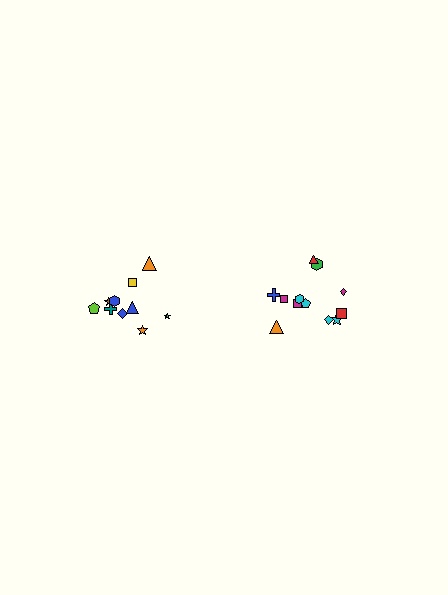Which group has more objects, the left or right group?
The right group.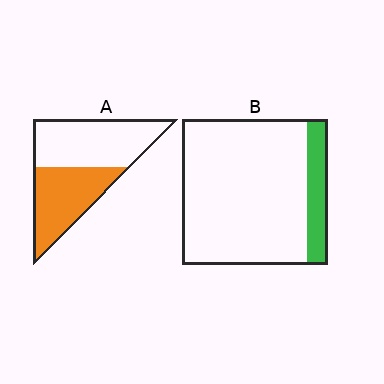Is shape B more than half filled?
No.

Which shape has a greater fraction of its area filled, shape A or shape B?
Shape A.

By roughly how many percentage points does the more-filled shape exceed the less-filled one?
By roughly 30 percentage points (A over B).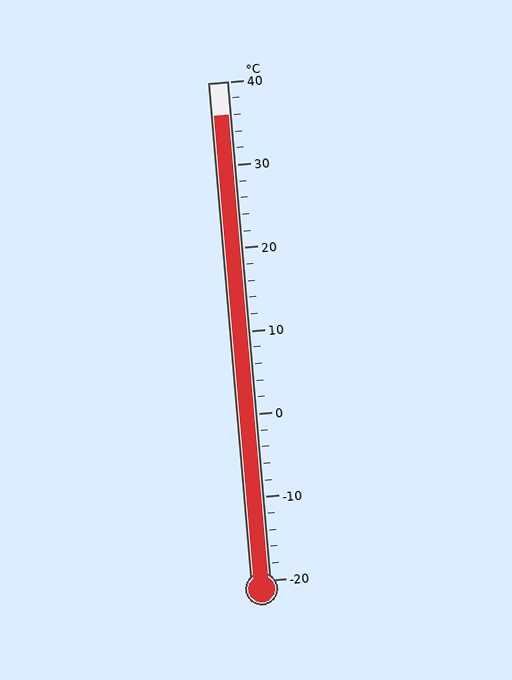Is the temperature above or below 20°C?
The temperature is above 20°C.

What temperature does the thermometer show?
The thermometer shows approximately 36°C.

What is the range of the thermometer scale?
The thermometer scale ranges from -20°C to 40°C.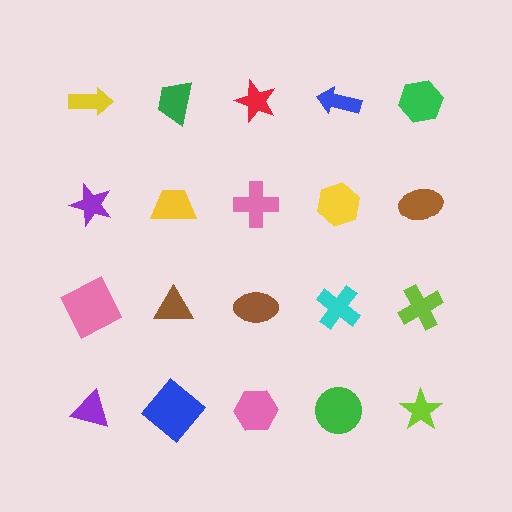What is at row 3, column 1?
A pink square.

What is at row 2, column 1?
A purple star.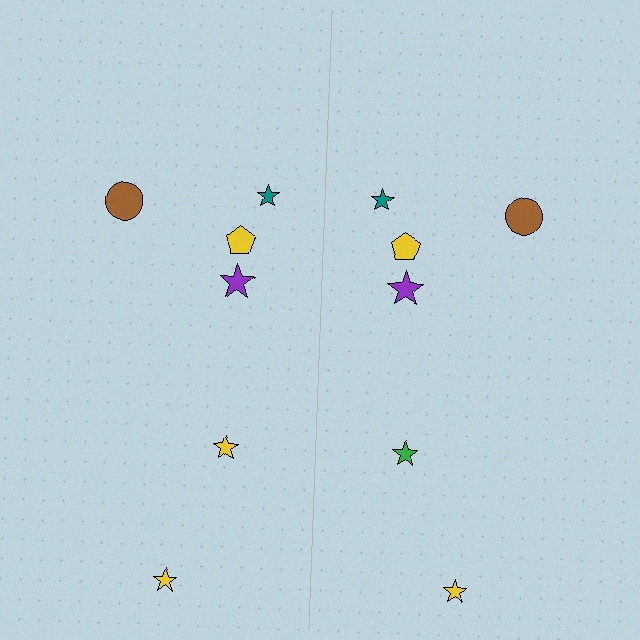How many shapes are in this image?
There are 12 shapes in this image.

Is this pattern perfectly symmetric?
No, the pattern is not perfectly symmetric. The green star on the right side breaks the symmetry — its mirror counterpart is yellow.